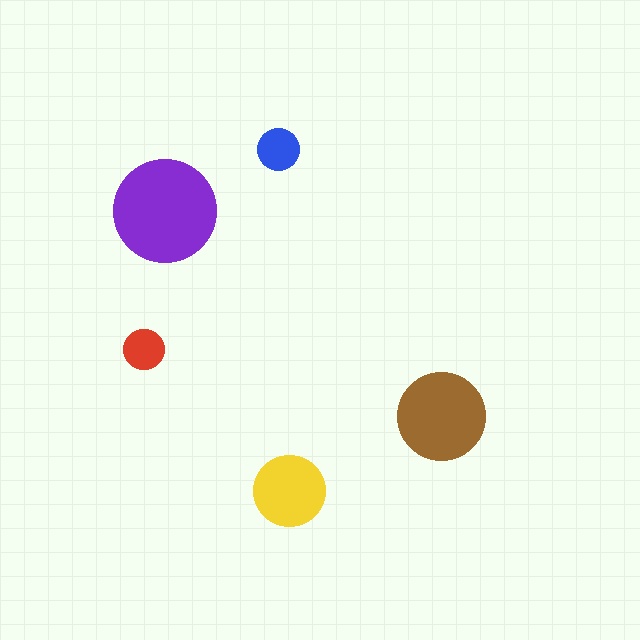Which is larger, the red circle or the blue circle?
The blue one.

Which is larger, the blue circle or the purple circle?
The purple one.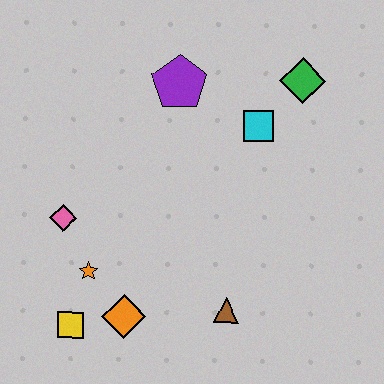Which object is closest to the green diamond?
The cyan square is closest to the green diamond.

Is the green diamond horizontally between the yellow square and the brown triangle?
No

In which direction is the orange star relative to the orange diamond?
The orange star is above the orange diamond.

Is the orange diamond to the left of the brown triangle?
Yes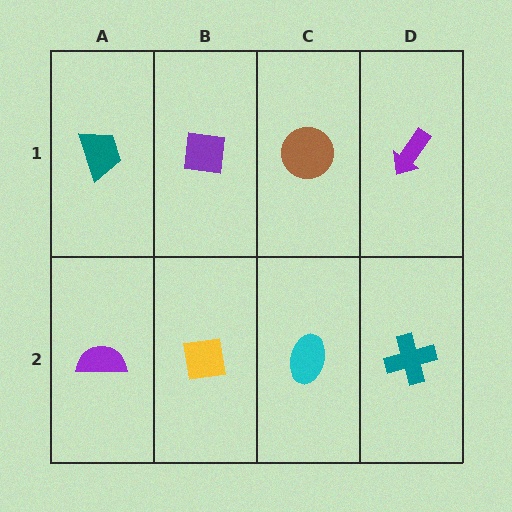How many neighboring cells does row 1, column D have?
2.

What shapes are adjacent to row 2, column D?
A purple arrow (row 1, column D), a cyan ellipse (row 2, column C).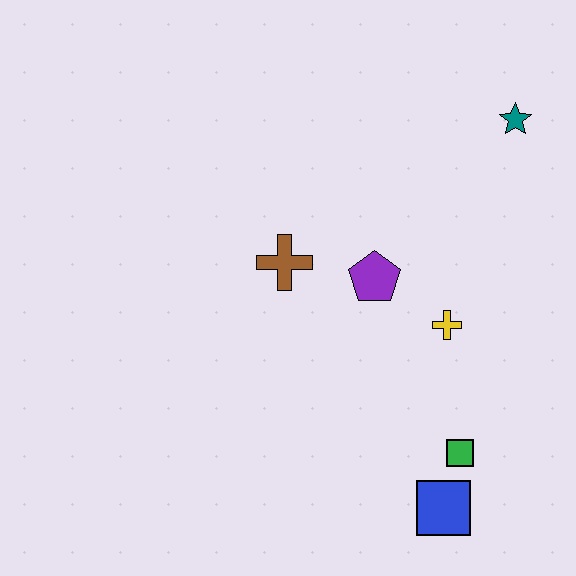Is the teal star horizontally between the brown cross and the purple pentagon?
No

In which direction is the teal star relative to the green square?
The teal star is above the green square.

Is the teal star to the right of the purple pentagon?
Yes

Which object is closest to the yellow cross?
The purple pentagon is closest to the yellow cross.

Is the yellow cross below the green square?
No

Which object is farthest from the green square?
The teal star is farthest from the green square.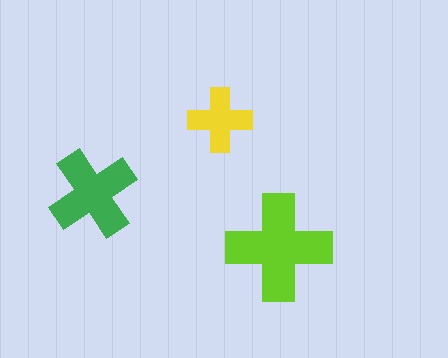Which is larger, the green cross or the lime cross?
The lime one.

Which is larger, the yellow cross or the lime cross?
The lime one.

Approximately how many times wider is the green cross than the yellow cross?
About 1.5 times wider.